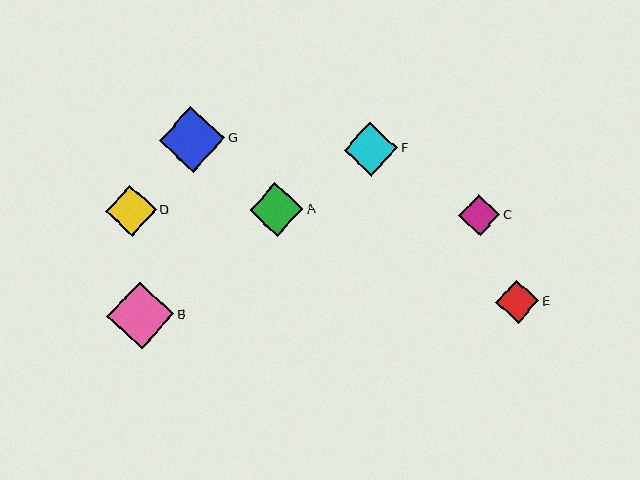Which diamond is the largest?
Diamond B is the largest with a size of approximately 68 pixels.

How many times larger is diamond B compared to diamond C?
Diamond B is approximately 1.6 times the size of diamond C.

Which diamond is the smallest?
Diamond C is the smallest with a size of approximately 41 pixels.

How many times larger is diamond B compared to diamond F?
Diamond B is approximately 1.3 times the size of diamond F.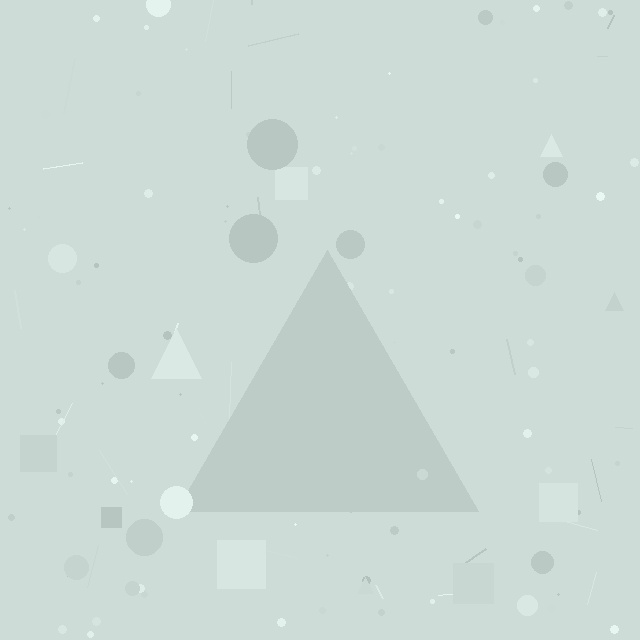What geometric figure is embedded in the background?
A triangle is embedded in the background.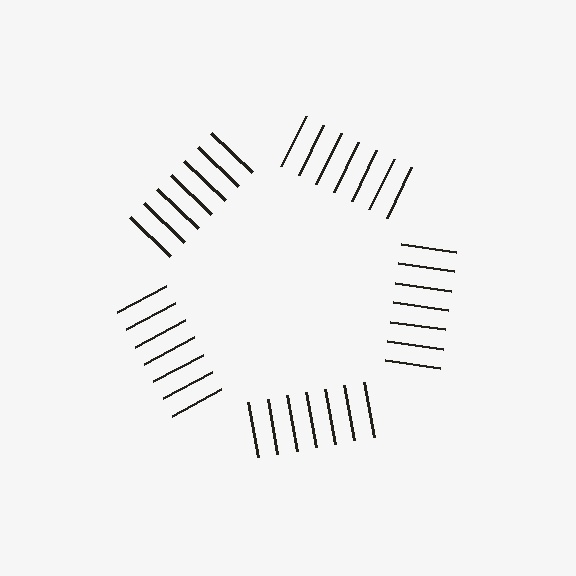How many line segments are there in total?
35 — 7 along each of the 5 edges.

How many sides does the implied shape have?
5 sides — the line-ends trace a pentagon.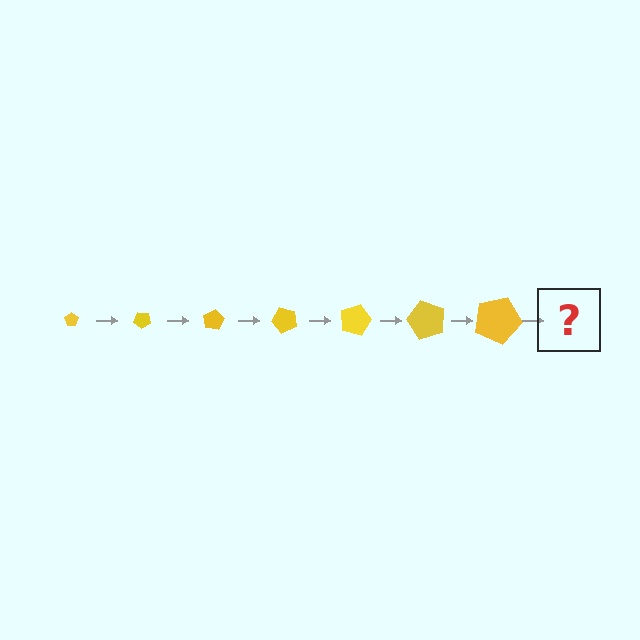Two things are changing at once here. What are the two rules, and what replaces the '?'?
The two rules are that the pentagon grows larger each step and it rotates 40 degrees each step. The '?' should be a pentagon, larger than the previous one and rotated 280 degrees from the start.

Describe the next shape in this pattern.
It should be a pentagon, larger than the previous one and rotated 280 degrees from the start.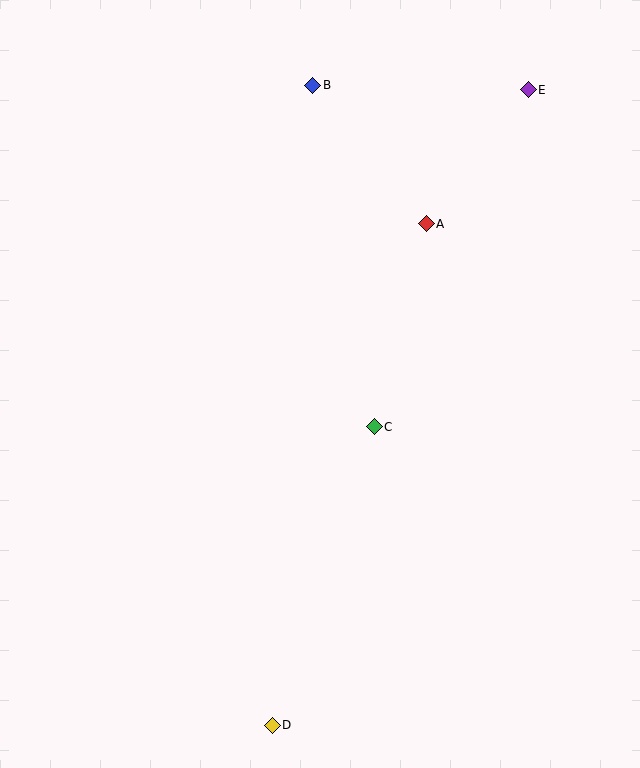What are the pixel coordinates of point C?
Point C is at (374, 427).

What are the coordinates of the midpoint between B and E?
The midpoint between B and E is at (421, 87).